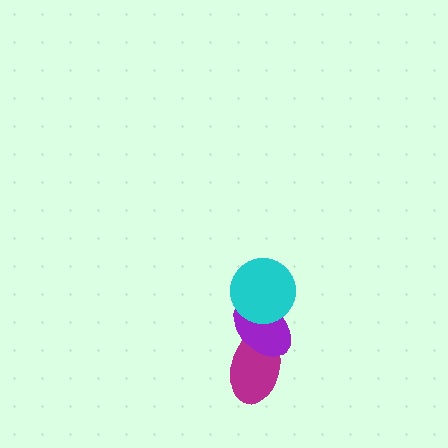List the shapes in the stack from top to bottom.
From top to bottom: the cyan circle, the purple ellipse, the magenta ellipse.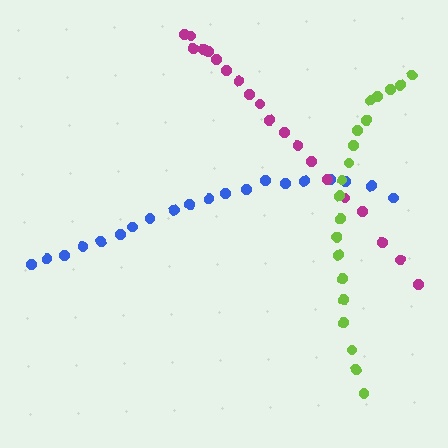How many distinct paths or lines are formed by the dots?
There are 3 distinct paths.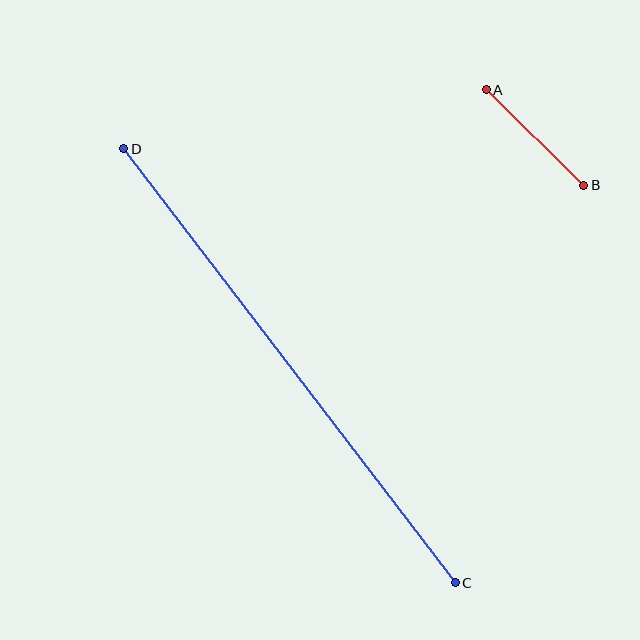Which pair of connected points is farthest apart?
Points C and D are farthest apart.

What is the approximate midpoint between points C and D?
The midpoint is at approximately (289, 366) pixels.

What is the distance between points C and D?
The distance is approximately 546 pixels.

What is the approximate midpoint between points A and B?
The midpoint is at approximately (535, 137) pixels.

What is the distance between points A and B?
The distance is approximately 137 pixels.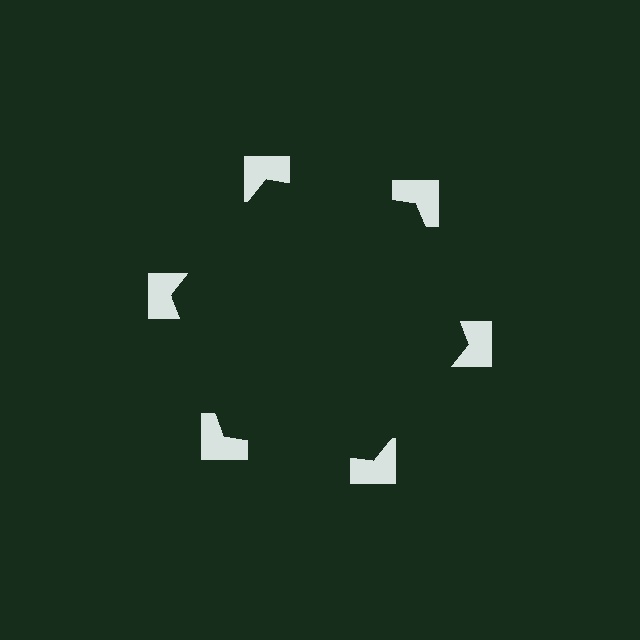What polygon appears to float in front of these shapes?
An illusory hexagon — its edges are inferred from the aligned wedge cuts in the notched squares, not physically drawn.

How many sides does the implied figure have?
6 sides.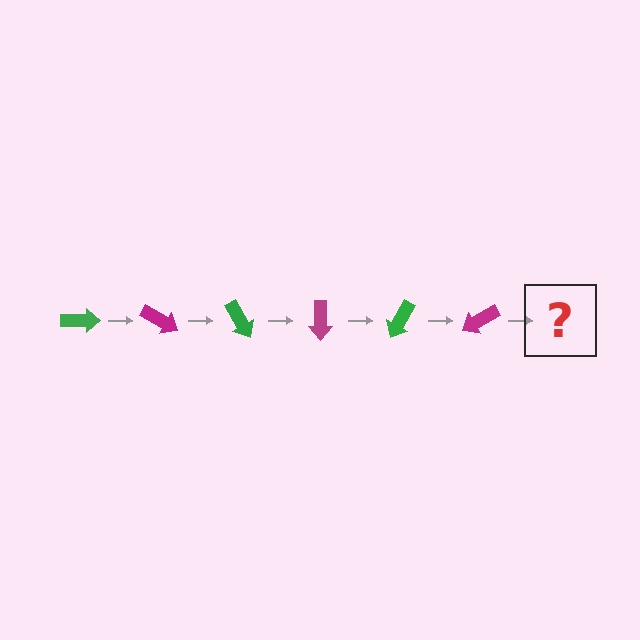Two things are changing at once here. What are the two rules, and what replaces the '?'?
The two rules are that it rotates 30 degrees each step and the color cycles through green and magenta. The '?' should be a green arrow, rotated 180 degrees from the start.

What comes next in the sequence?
The next element should be a green arrow, rotated 180 degrees from the start.